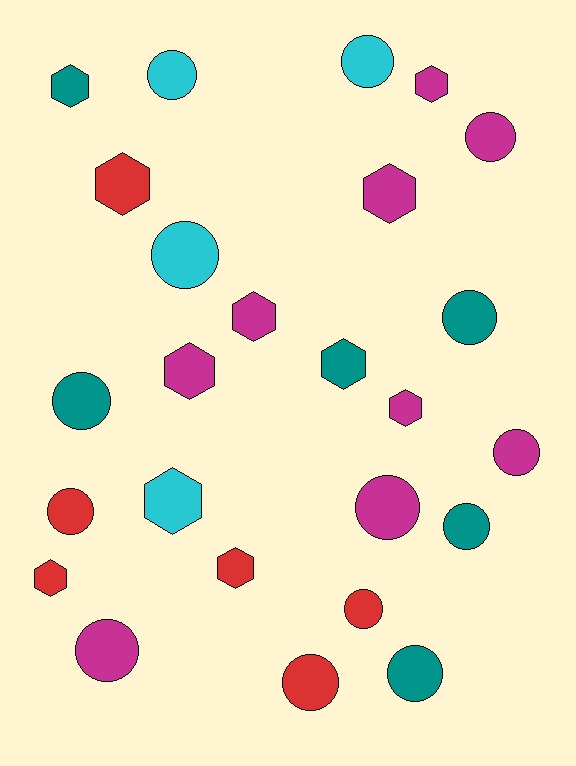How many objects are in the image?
There are 25 objects.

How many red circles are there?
There are 3 red circles.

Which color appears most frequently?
Magenta, with 9 objects.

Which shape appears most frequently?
Circle, with 14 objects.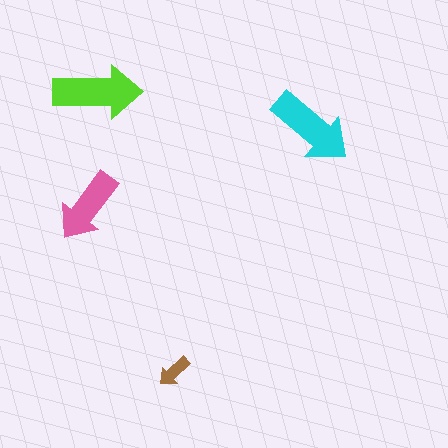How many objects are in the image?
There are 4 objects in the image.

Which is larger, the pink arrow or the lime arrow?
The lime one.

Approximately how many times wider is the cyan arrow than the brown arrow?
About 2.5 times wider.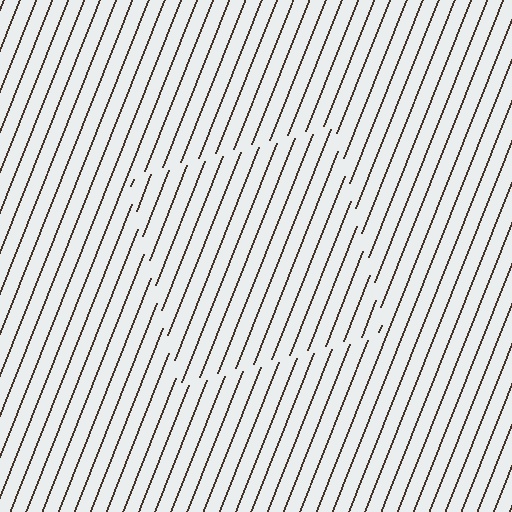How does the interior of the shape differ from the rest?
The interior of the shape contains the same grating, shifted by half a period — the contour is defined by the phase discontinuity where line-ends from the inner and outer gratings abut.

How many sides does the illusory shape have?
4 sides — the line-ends trace a square.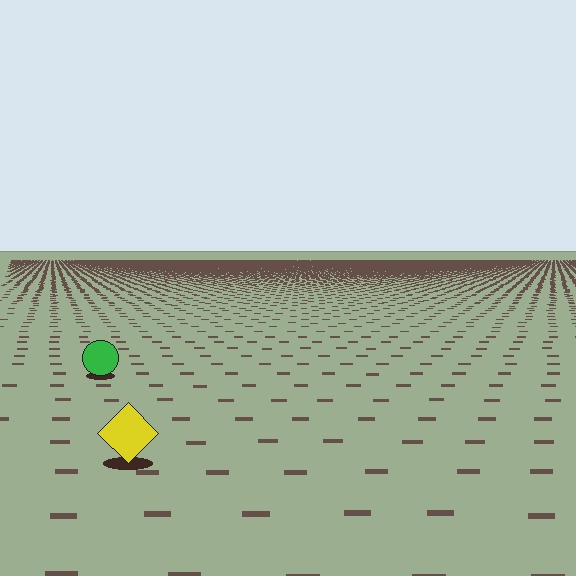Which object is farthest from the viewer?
The green circle is farthest from the viewer. It appears smaller and the ground texture around it is denser.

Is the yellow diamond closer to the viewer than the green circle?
Yes. The yellow diamond is closer — you can tell from the texture gradient: the ground texture is coarser near it.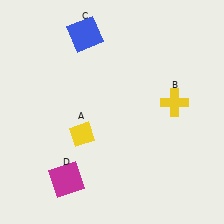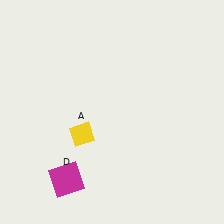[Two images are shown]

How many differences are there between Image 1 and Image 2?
There are 2 differences between the two images.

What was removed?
The blue square (C), the yellow cross (B) were removed in Image 2.